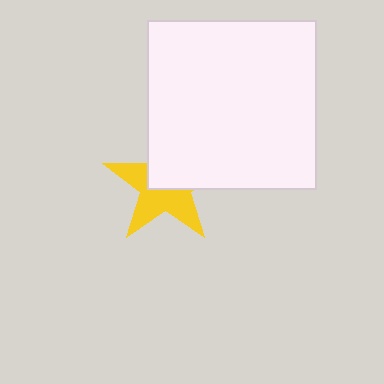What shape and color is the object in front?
The object in front is a white square.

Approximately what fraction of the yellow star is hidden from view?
Roughly 47% of the yellow star is hidden behind the white square.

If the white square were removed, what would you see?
You would see the complete yellow star.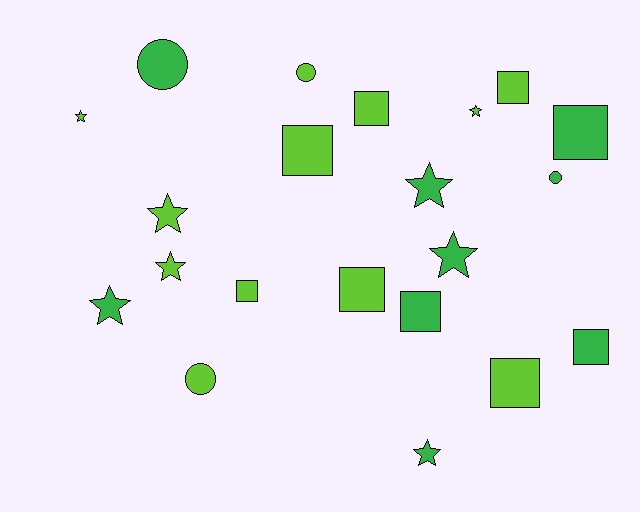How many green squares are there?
There are 3 green squares.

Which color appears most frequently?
Lime, with 12 objects.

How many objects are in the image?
There are 21 objects.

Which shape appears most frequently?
Square, with 9 objects.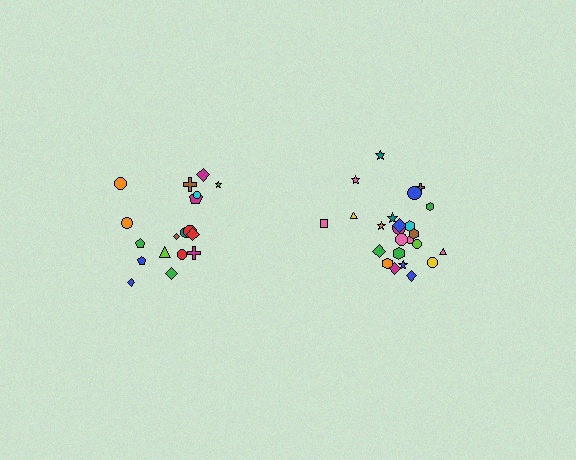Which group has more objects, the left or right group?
The right group.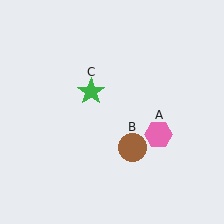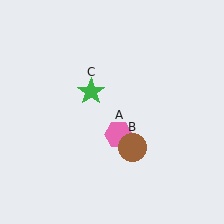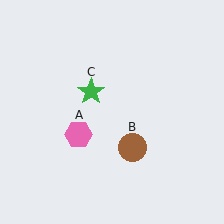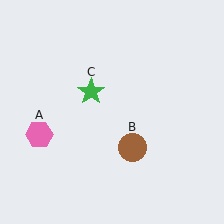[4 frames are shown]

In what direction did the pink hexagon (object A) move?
The pink hexagon (object A) moved left.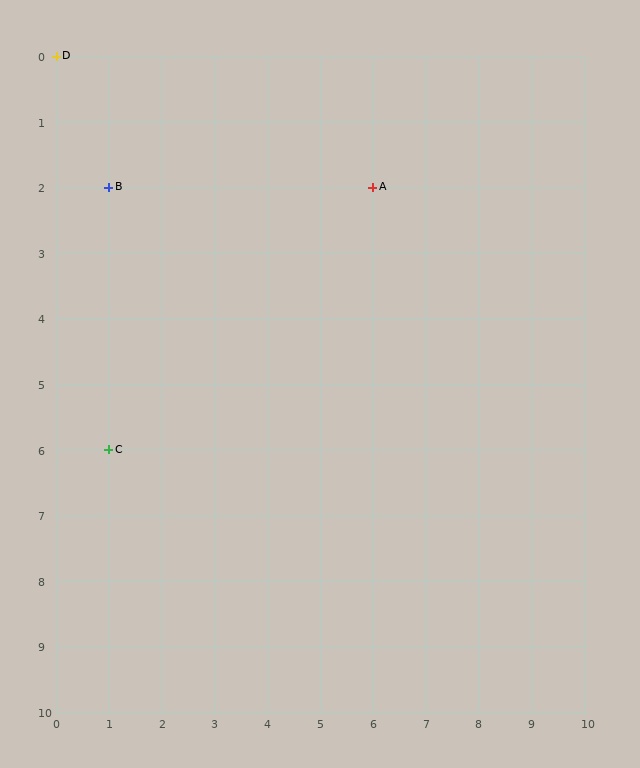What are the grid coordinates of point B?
Point B is at grid coordinates (1, 2).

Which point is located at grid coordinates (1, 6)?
Point C is at (1, 6).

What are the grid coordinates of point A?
Point A is at grid coordinates (6, 2).